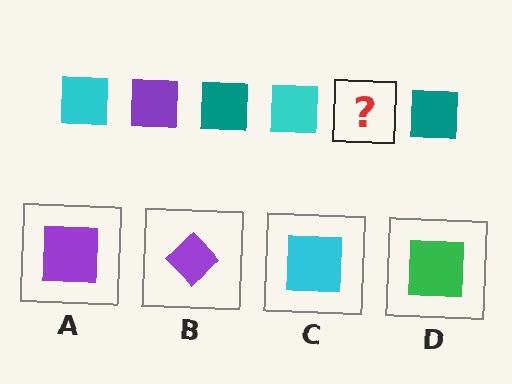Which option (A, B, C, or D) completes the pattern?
A.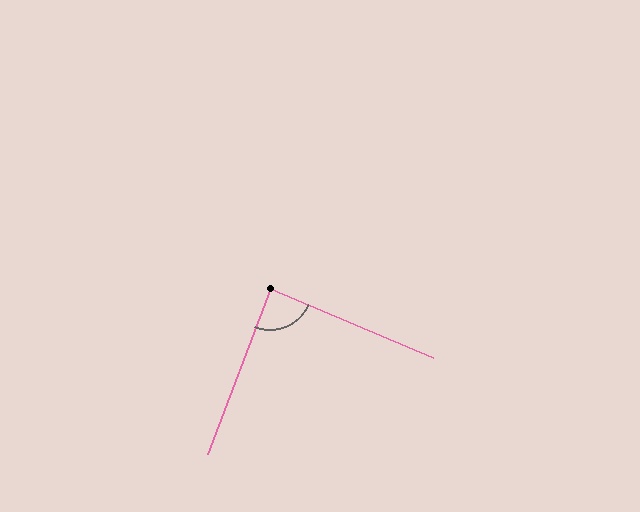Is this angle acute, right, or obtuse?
It is approximately a right angle.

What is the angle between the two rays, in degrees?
Approximately 88 degrees.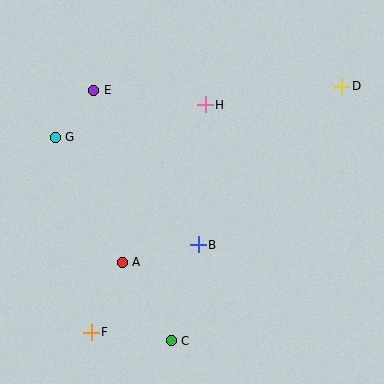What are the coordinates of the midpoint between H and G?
The midpoint between H and G is at (130, 121).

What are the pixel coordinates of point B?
Point B is at (198, 245).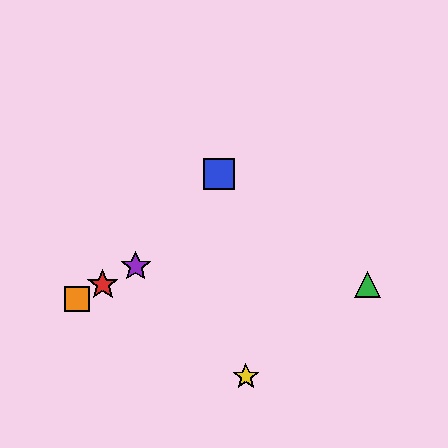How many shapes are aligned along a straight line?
3 shapes (the red star, the purple star, the orange square) are aligned along a straight line.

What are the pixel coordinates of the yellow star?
The yellow star is at (246, 377).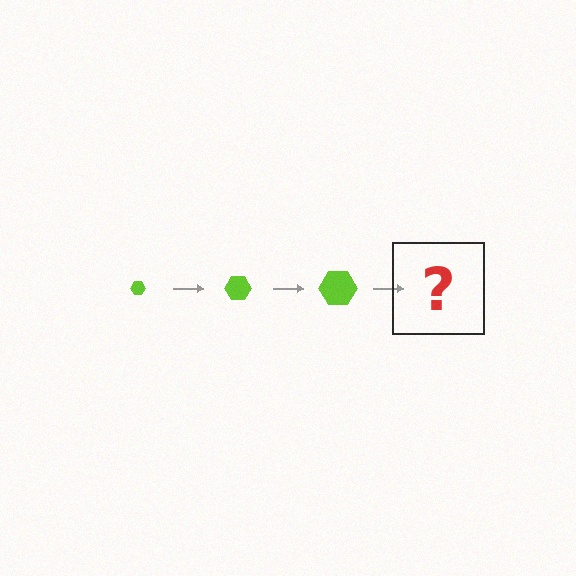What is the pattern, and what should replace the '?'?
The pattern is that the hexagon gets progressively larger each step. The '?' should be a lime hexagon, larger than the previous one.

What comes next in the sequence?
The next element should be a lime hexagon, larger than the previous one.